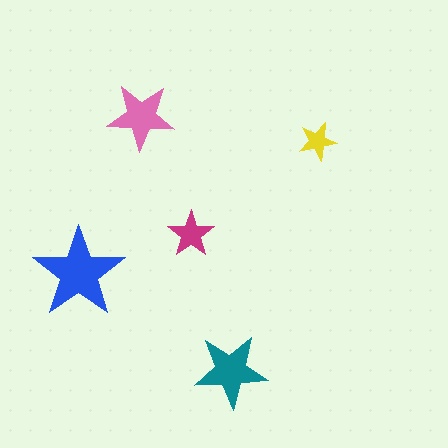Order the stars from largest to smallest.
the blue one, the teal one, the pink one, the magenta one, the yellow one.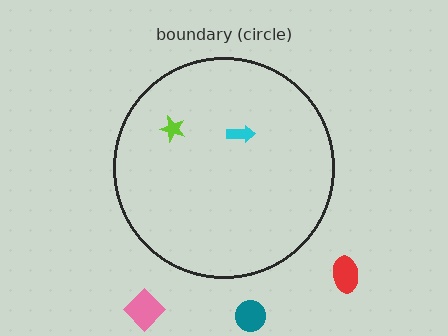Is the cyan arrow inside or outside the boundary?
Inside.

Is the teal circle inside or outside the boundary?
Outside.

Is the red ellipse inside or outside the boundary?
Outside.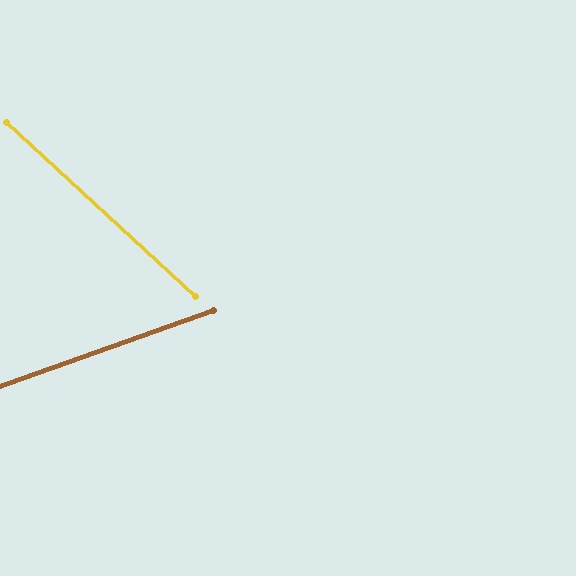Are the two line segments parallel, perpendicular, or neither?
Neither parallel nor perpendicular — they differ by about 62°.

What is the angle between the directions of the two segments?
Approximately 62 degrees.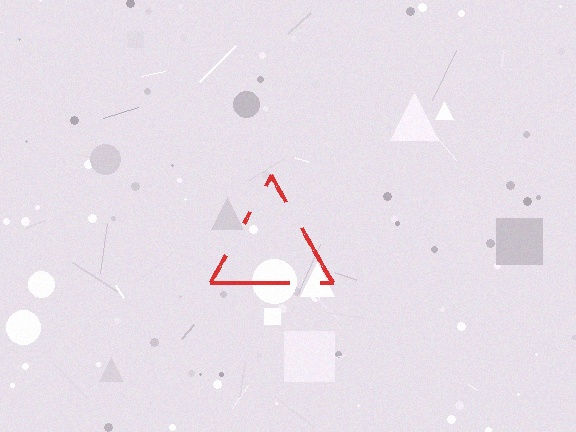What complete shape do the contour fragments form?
The contour fragments form a triangle.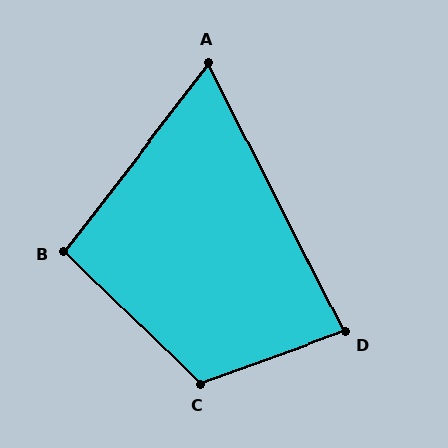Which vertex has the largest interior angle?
C, at approximately 116 degrees.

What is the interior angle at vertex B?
Approximately 97 degrees (obtuse).